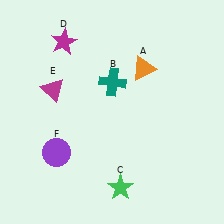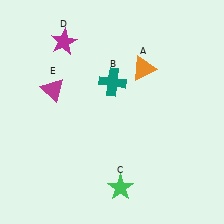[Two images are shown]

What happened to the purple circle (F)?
The purple circle (F) was removed in Image 2. It was in the bottom-left area of Image 1.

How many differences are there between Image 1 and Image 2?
There is 1 difference between the two images.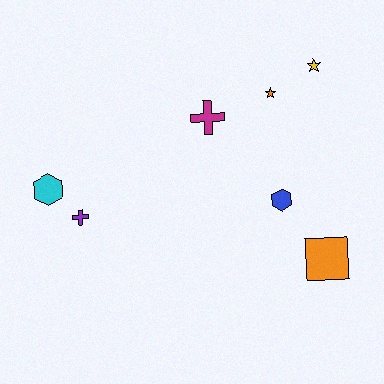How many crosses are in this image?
There are 2 crosses.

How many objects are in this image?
There are 7 objects.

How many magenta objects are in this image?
There is 1 magenta object.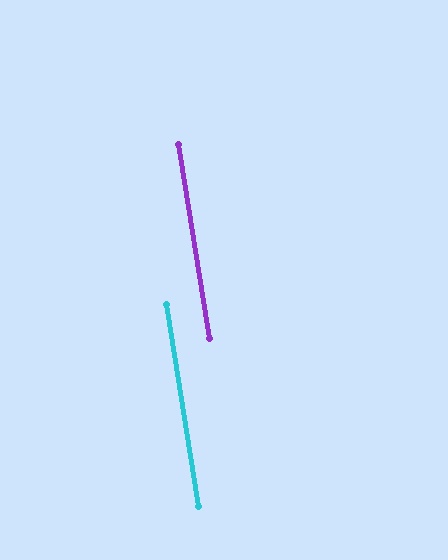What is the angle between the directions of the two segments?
Approximately 0 degrees.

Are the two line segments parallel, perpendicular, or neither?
Parallel — their directions differ by only 0.0°.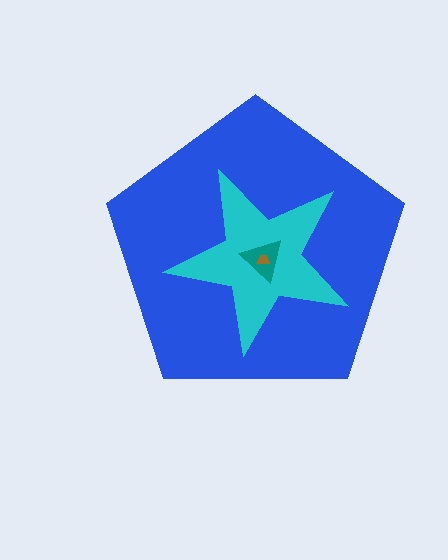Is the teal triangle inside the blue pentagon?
Yes.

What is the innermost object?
The brown trapezoid.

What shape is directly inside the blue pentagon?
The cyan star.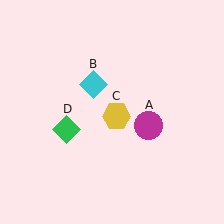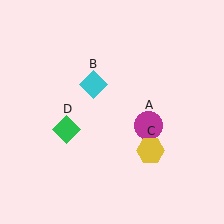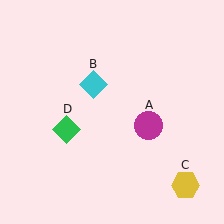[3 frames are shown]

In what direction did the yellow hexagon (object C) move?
The yellow hexagon (object C) moved down and to the right.